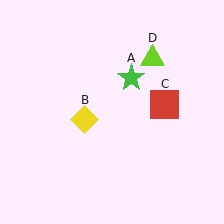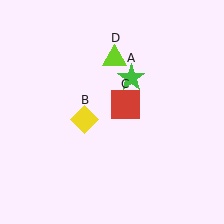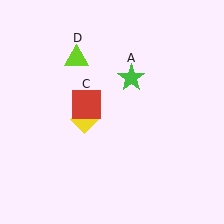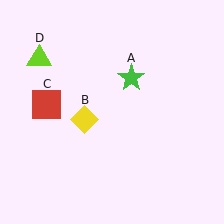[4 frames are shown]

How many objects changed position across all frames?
2 objects changed position: red square (object C), lime triangle (object D).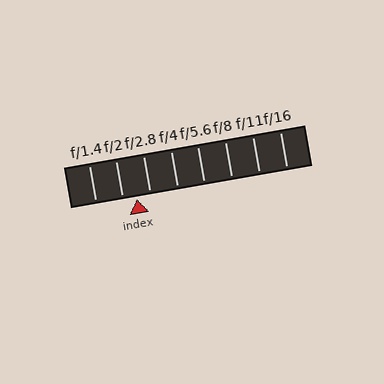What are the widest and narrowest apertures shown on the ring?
The widest aperture shown is f/1.4 and the narrowest is f/16.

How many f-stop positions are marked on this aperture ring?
There are 8 f-stop positions marked.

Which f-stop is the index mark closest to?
The index mark is closest to f/2.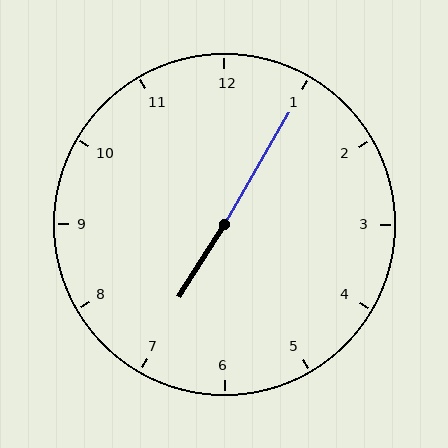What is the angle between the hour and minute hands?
Approximately 178 degrees.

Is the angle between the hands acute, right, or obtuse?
It is obtuse.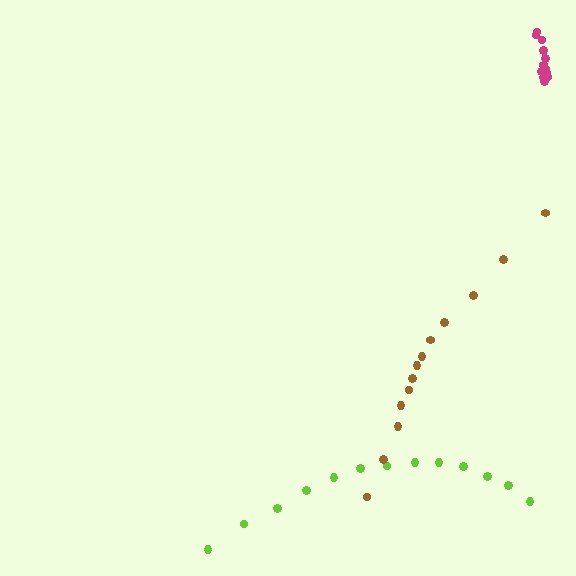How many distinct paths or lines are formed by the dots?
There are 3 distinct paths.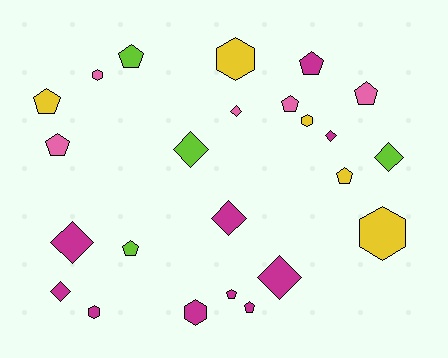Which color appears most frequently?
Magenta, with 10 objects.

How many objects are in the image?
There are 24 objects.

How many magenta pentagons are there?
There are 3 magenta pentagons.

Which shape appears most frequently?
Pentagon, with 10 objects.